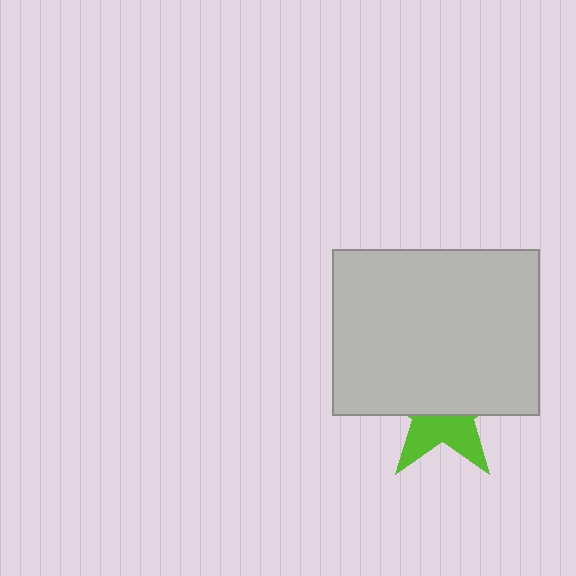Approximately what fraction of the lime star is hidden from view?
Roughly 59% of the lime star is hidden behind the light gray rectangle.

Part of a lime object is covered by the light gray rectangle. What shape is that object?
It is a star.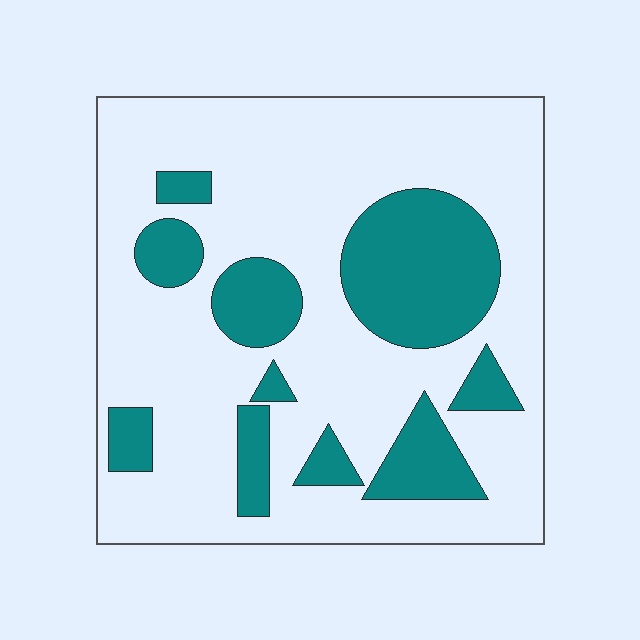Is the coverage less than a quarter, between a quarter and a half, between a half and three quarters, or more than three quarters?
Between a quarter and a half.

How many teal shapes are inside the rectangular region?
10.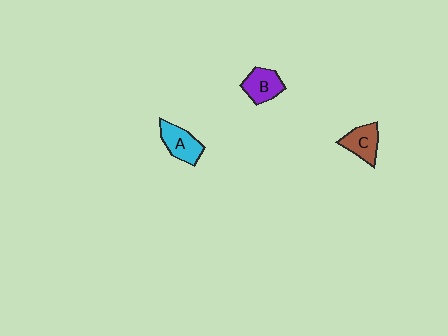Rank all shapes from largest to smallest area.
From largest to smallest: A (cyan), B (purple), C (brown).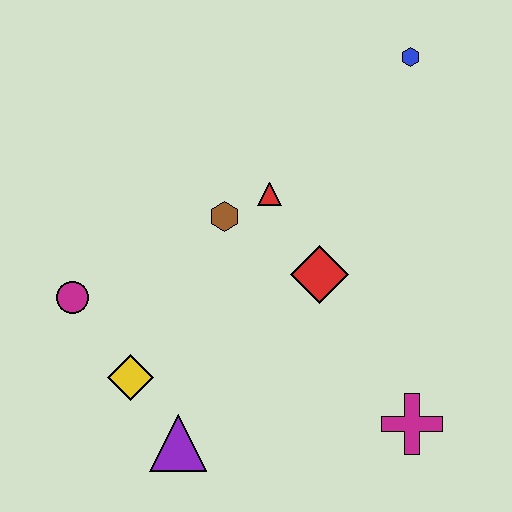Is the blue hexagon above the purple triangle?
Yes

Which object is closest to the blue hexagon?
The red triangle is closest to the blue hexagon.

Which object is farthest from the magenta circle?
The blue hexagon is farthest from the magenta circle.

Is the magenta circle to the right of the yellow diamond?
No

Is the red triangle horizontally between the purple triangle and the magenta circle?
No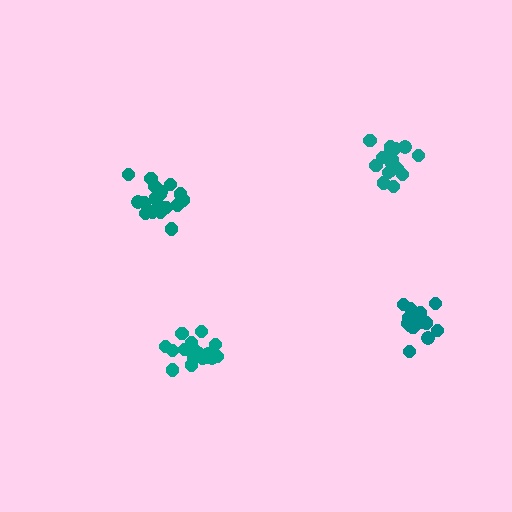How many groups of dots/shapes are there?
There are 4 groups.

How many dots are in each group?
Group 1: 18 dots, Group 2: 19 dots, Group 3: 19 dots, Group 4: 16 dots (72 total).